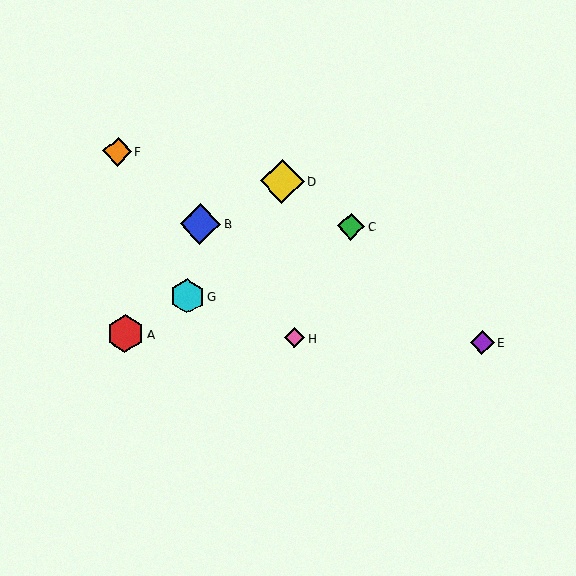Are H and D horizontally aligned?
No, H is at y≈338 and D is at y≈181.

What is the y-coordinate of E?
Object E is at y≈343.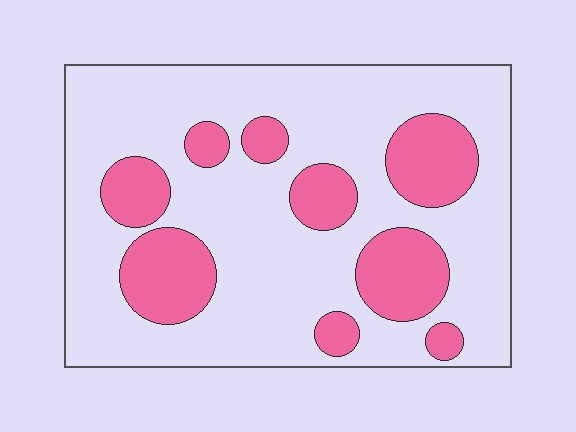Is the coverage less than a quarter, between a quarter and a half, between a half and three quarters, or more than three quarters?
Between a quarter and a half.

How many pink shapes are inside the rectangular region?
9.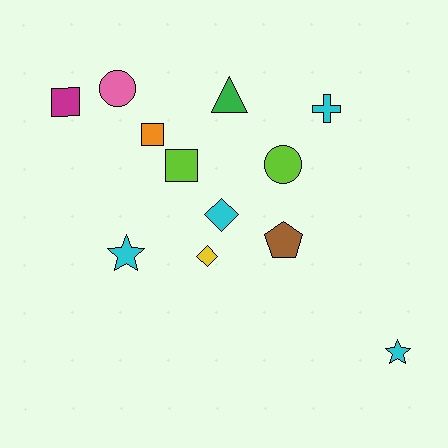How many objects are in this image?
There are 12 objects.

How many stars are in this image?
There are 2 stars.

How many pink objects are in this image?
There is 1 pink object.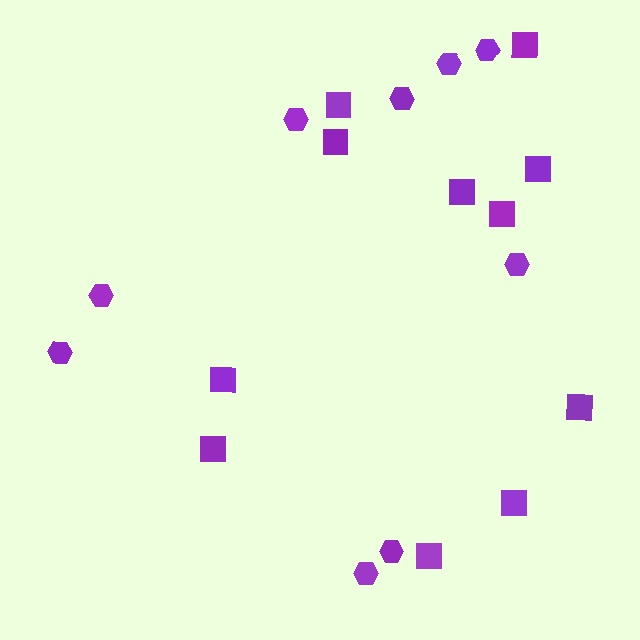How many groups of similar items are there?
There are 2 groups: one group of squares (11) and one group of hexagons (9).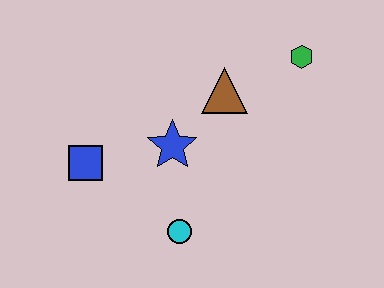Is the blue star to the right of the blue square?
Yes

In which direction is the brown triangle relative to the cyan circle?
The brown triangle is above the cyan circle.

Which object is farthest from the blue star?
The green hexagon is farthest from the blue star.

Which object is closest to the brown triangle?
The blue star is closest to the brown triangle.